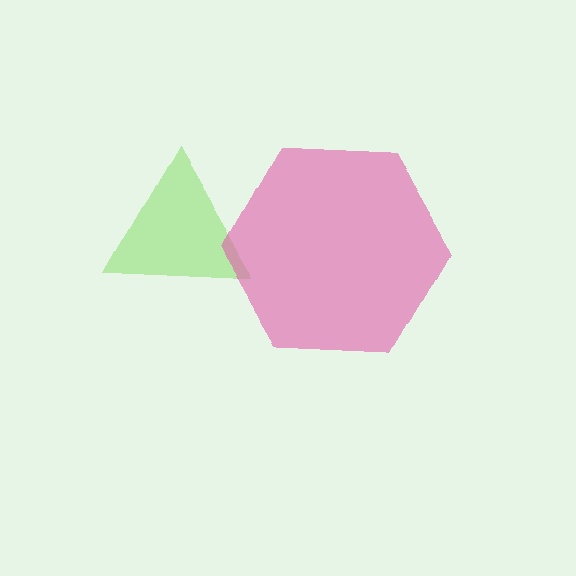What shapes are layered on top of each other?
The layered shapes are: a lime triangle, a pink hexagon.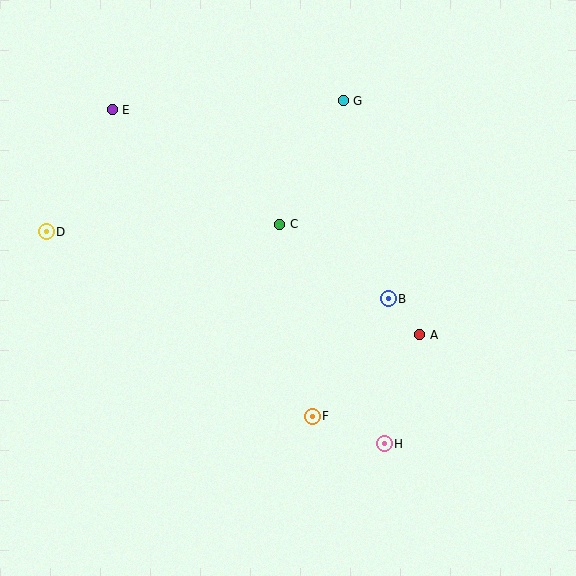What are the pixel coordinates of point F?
Point F is at (312, 416).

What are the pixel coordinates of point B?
Point B is at (388, 299).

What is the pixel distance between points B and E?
The distance between B and E is 335 pixels.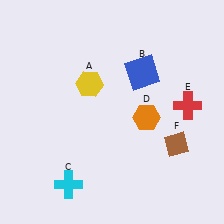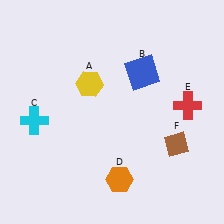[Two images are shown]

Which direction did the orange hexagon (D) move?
The orange hexagon (D) moved down.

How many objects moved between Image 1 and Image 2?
2 objects moved between the two images.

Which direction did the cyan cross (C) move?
The cyan cross (C) moved up.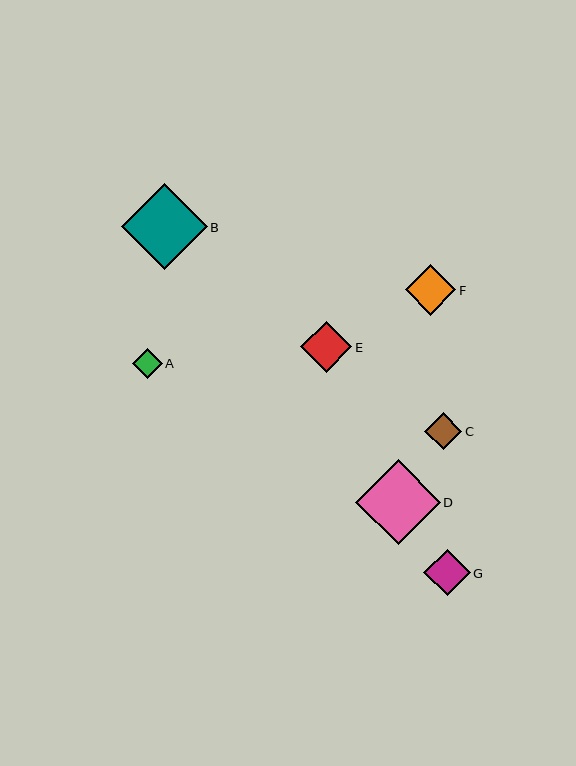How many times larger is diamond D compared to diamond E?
Diamond D is approximately 1.6 times the size of diamond E.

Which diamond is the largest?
Diamond B is the largest with a size of approximately 86 pixels.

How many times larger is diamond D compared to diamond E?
Diamond D is approximately 1.6 times the size of diamond E.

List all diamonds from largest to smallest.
From largest to smallest: B, D, E, F, G, C, A.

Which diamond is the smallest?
Diamond A is the smallest with a size of approximately 30 pixels.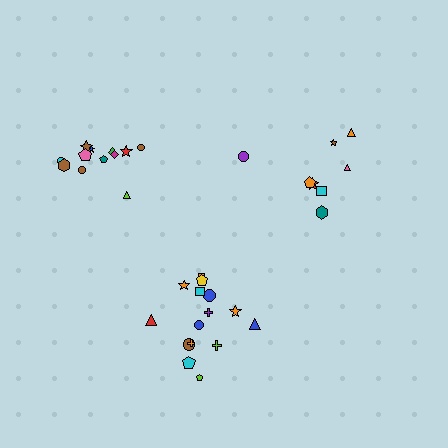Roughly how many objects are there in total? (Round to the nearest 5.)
Roughly 35 objects in total.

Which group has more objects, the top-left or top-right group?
The top-left group.